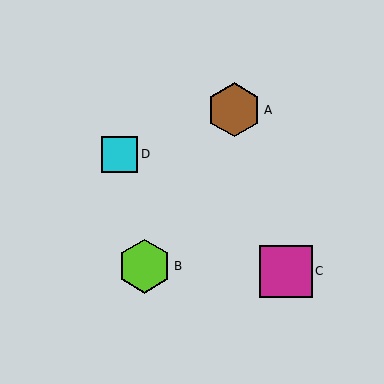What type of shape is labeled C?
Shape C is a magenta square.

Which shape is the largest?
The lime hexagon (labeled B) is the largest.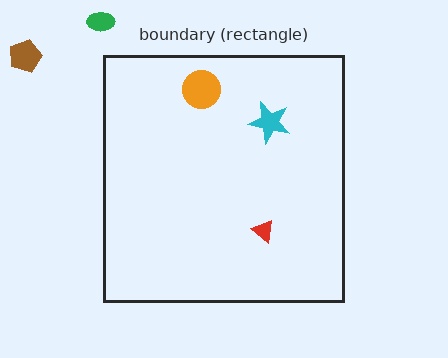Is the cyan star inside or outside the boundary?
Inside.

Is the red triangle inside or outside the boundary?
Inside.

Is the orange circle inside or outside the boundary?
Inside.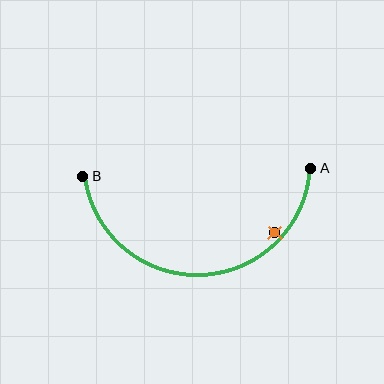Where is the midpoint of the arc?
The arc midpoint is the point on the curve farthest from the straight line joining A and B. It sits below that line.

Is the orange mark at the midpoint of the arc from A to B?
No — the orange mark does not lie on the arc at all. It sits slightly inside the curve.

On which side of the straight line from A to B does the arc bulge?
The arc bulges below the straight line connecting A and B.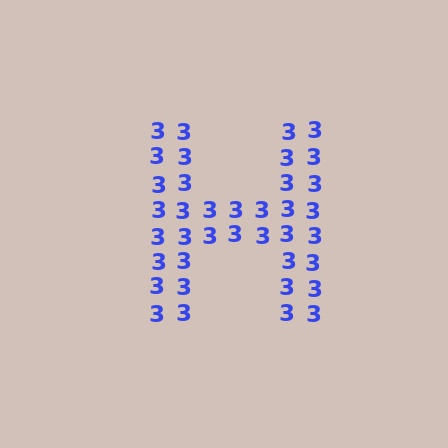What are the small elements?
The small elements are digit 3's.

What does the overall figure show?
The overall figure shows the letter H.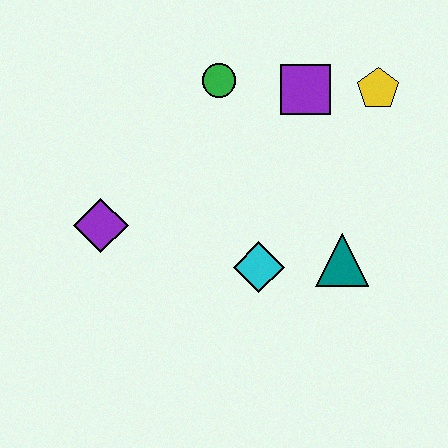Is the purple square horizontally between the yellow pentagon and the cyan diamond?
Yes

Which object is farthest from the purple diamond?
The yellow pentagon is farthest from the purple diamond.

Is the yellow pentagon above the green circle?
No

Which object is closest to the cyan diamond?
The teal triangle is closest to the cyan diamond.